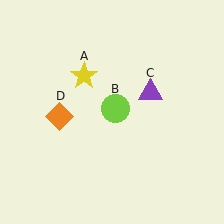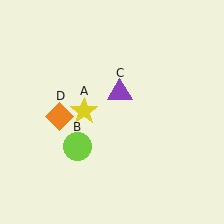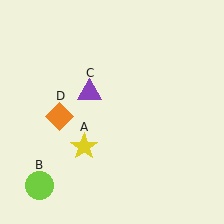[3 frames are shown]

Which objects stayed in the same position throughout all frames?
Orange diamond (object D) remained stationary.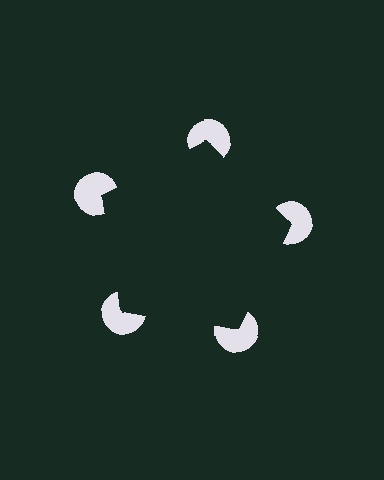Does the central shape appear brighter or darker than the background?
It typically appears slightly darker than the background, even though no actual brightness change is drawn.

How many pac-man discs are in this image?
There are 5 — one at each vertex of the illusory pentagon.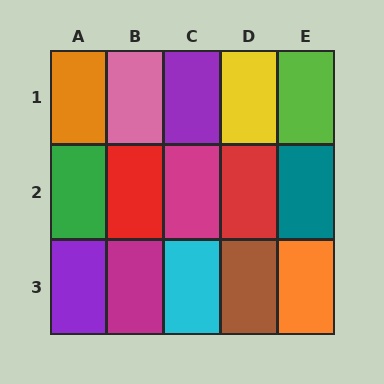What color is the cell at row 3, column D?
Brown.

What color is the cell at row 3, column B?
Magenta.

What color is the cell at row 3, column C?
Cyan.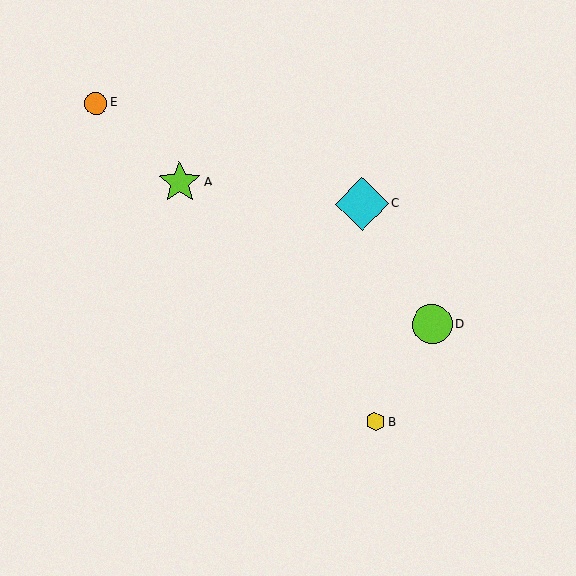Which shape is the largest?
The cyan diamond (labeled C) is the largest.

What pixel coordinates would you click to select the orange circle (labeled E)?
Click at (96, 103) to select the orange circle E.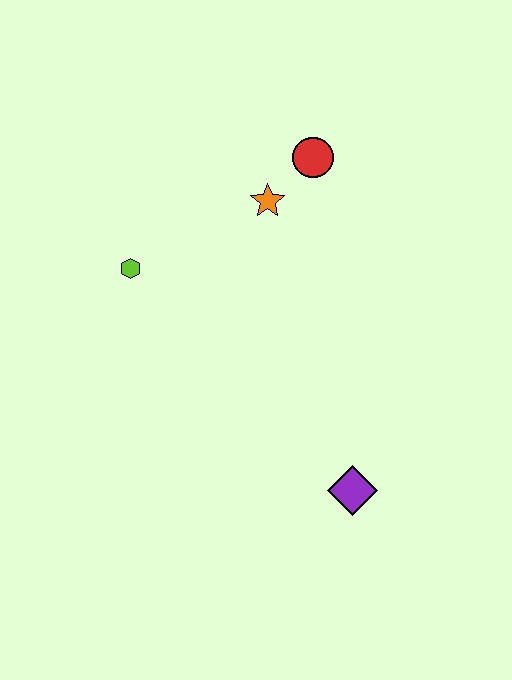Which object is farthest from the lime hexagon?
The purple diamond is farthest from the lime hexagon.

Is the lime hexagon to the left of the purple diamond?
Yes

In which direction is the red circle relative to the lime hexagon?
The red circle is to the right of the lime hexagon.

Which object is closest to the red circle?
The orange star is closest to the red circle.